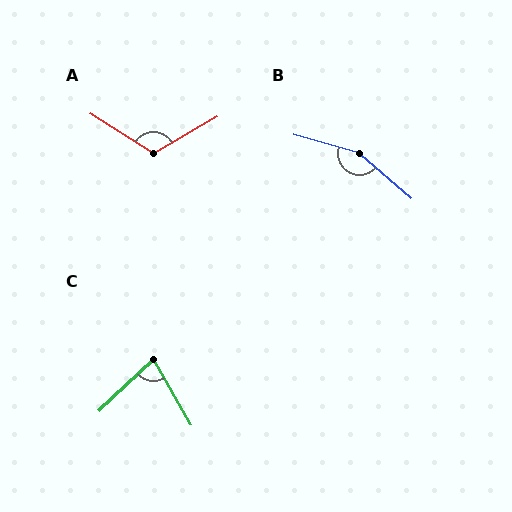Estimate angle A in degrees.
Approximately 117 degrees.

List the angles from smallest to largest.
C (77°), A (117°), B (155°).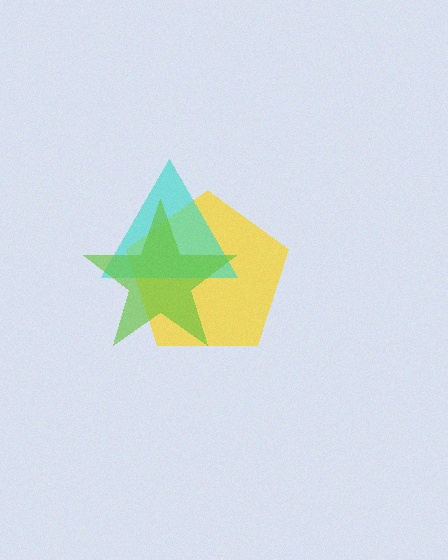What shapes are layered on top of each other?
The layered shapes are: a yellow pentagon, a cyan triangle, a lime star.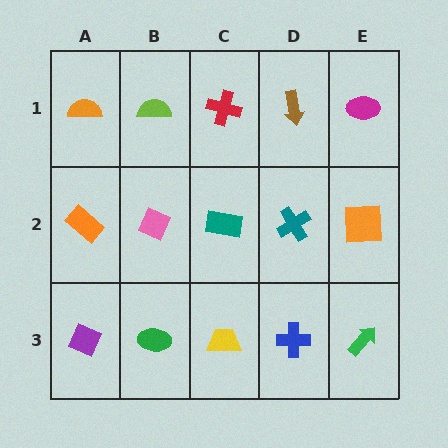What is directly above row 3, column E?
An orange square.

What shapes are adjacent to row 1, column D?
A teal cross (row 2, column D), a red cross (row 1, column C), a magenta ellipse (row 1, column E).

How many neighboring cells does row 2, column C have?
4.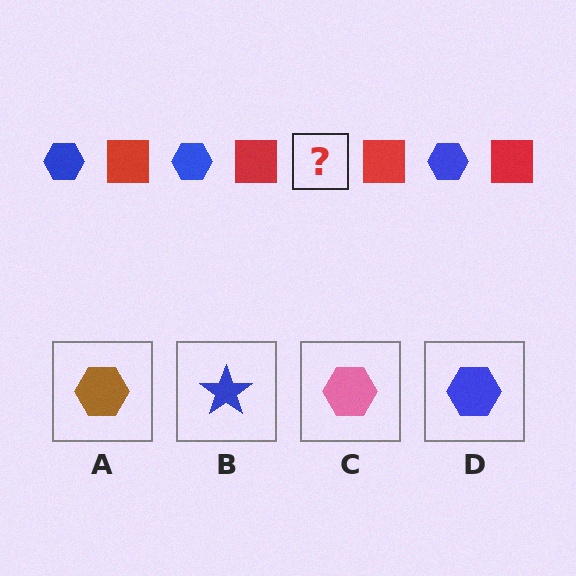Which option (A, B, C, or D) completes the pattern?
D.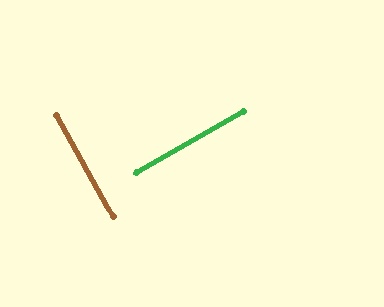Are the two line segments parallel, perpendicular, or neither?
Perpendicular — they meet at approximately 89°.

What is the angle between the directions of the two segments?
Approximately 89 degrees.